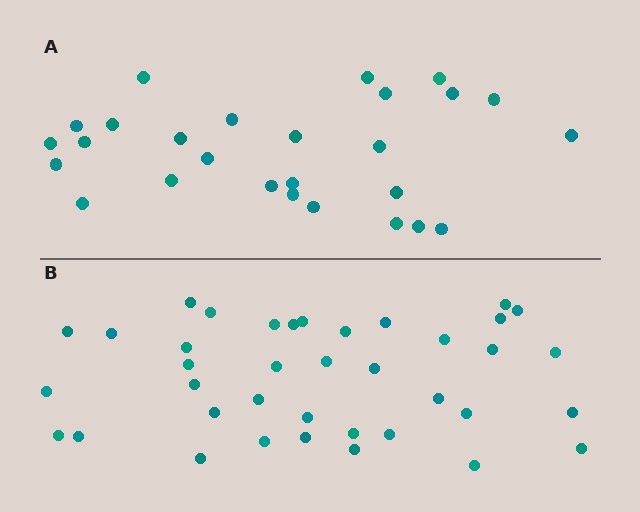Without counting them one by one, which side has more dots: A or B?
Region B (the bottom region) has more dots.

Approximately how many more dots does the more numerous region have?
Region B has roughly 12 or so more dots than region A.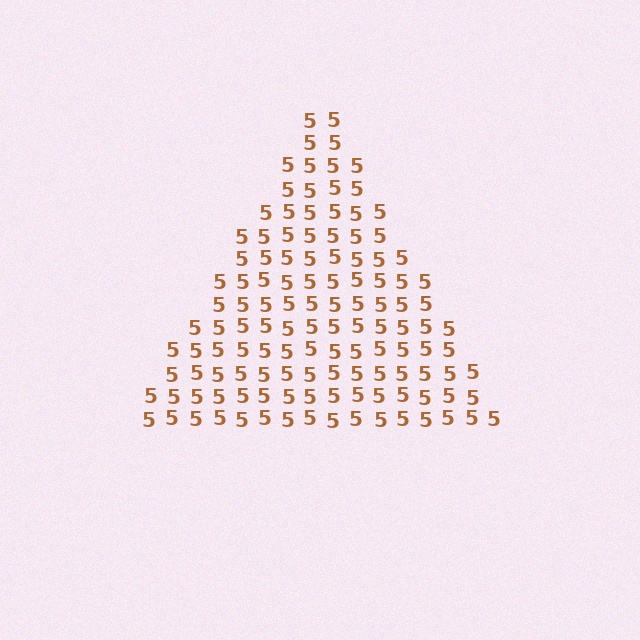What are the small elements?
The small elements are digit 5's.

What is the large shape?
The large shape is a triangle.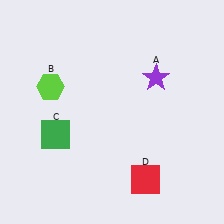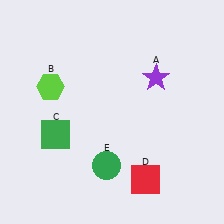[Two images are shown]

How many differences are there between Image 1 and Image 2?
There is 1 difference between the two images.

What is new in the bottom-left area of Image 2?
A green circle (E) was added in the bottom-left area of Image 2.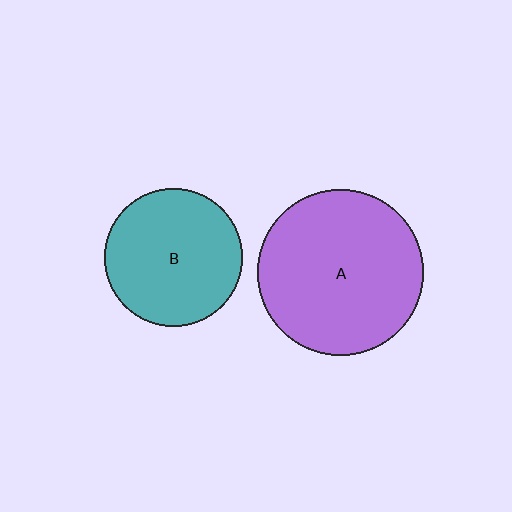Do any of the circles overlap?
No, none of the circles overlap.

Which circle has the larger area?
Circle A (purple).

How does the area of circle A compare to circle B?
Approximately 1.5 times.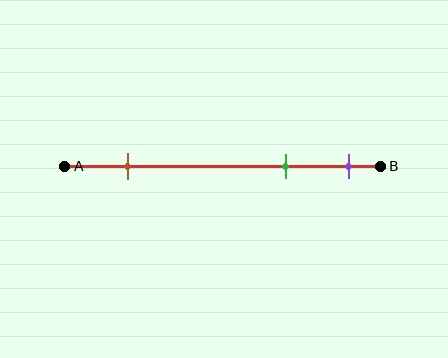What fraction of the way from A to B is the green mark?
The green mark is approximately 70% (0.7) of the way from A to B.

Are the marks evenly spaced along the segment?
No, the marks are not evenly spaced.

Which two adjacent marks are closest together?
The green and purple marks are the closest adjacent pair.